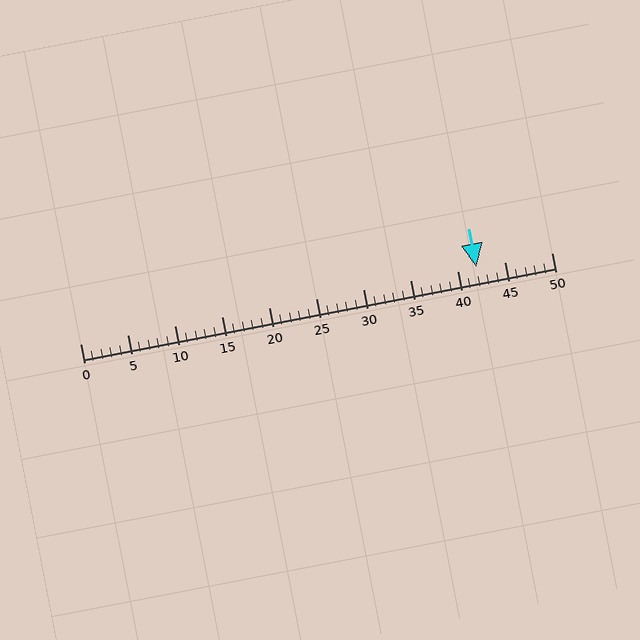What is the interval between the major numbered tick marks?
The major tick marks are spaced 5 units apart.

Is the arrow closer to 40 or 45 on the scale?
The arrow is closer to 40.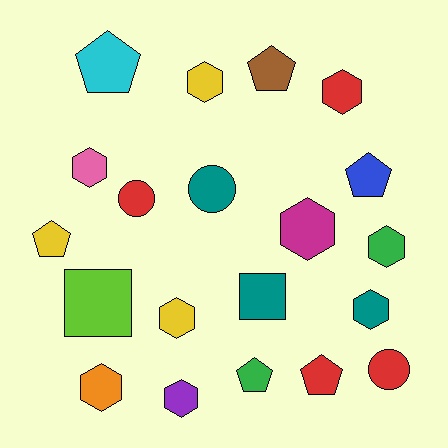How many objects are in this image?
There are 20 objects.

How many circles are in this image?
There are 3 circles.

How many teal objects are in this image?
There are 3 teal objects.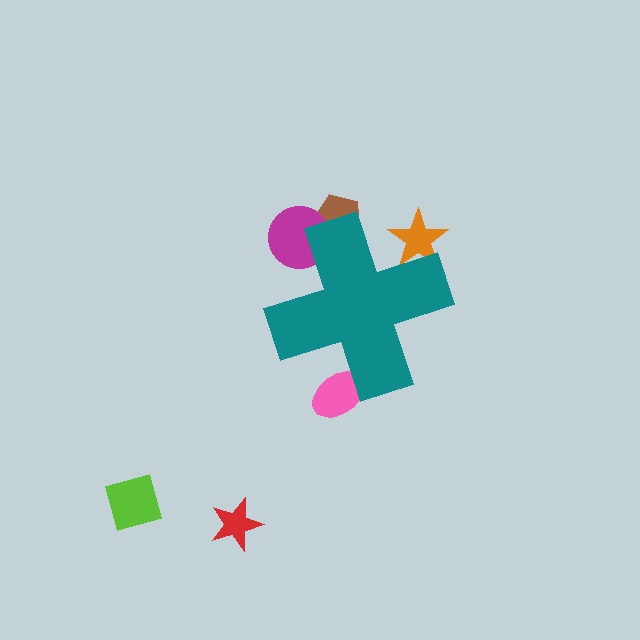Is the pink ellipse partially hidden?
Yes, the pink ellipse is partially hidden behind the teal cross.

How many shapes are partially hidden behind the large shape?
4 shapes are partially hidden.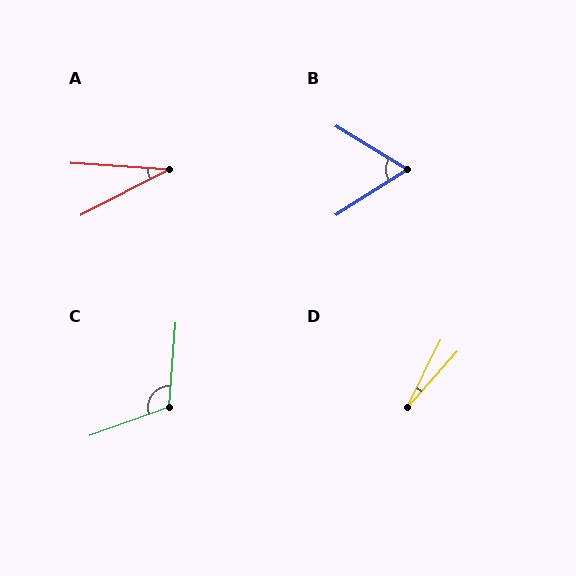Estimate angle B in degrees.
Approximately 64 degrees.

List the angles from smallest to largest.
D (15°), A (31°), B (64°), C (114°).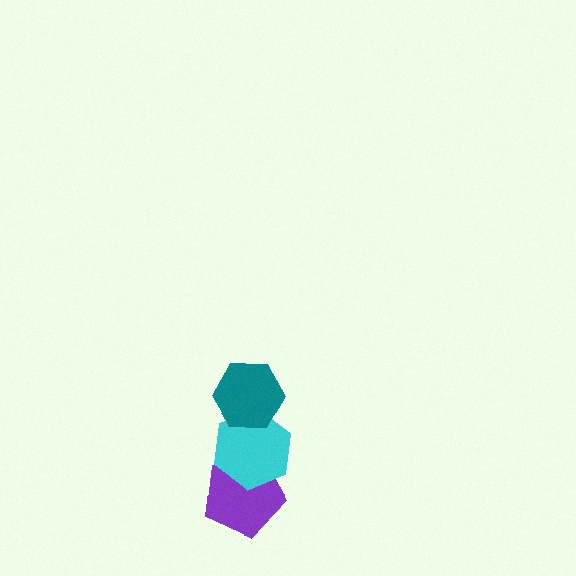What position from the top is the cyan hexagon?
The cyan hexagon is 2nd from the top.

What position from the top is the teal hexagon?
The teal hexagon is 1st from the top.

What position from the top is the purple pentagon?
The purple pentagon is 3rd from the top.